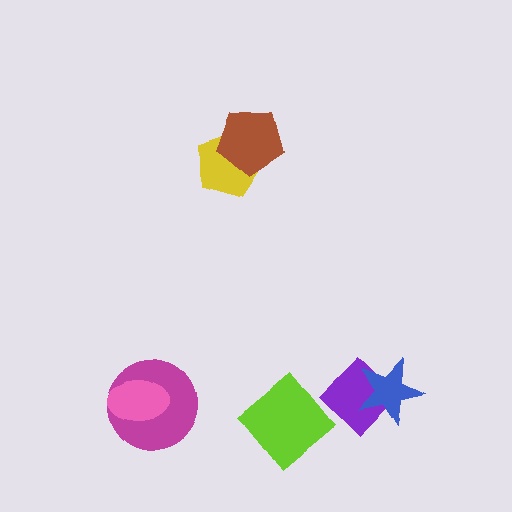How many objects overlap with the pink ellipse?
1 object overlaps with the pink ellipse.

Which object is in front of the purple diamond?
The blue star is in front of the purple diamond.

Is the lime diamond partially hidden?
No, no other shape covers it.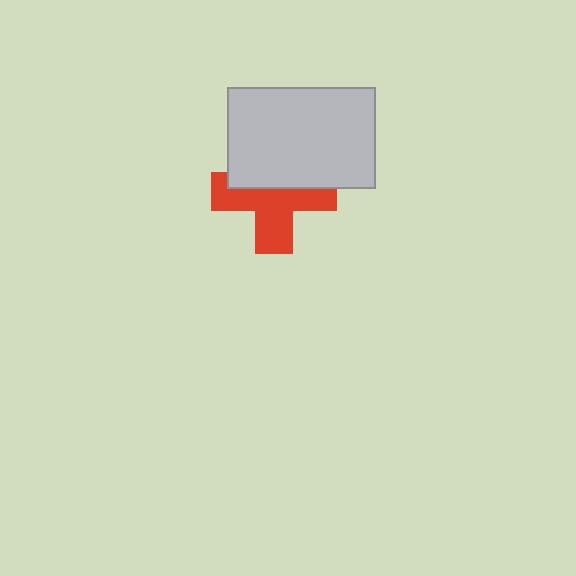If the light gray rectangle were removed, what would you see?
You would see the complete red cross.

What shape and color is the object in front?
The object in front is a light gray rectangle.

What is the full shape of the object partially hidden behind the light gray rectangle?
The partially hidden object is a red cross.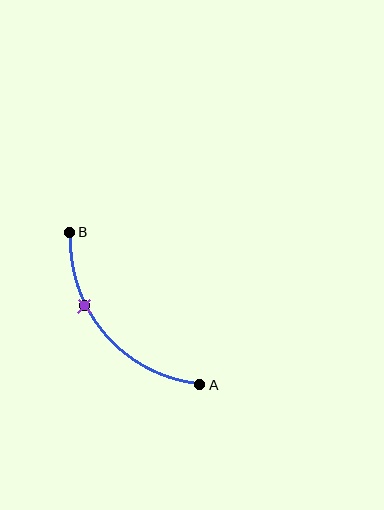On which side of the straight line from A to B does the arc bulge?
The arc bulges below and to the left of the straight line connecting A and B.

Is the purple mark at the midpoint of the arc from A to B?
No. The purple mark lies on the arc but is closer to endpoint B. The arc midpoint would be at the point on the curve equidistant along the arc from both A and B.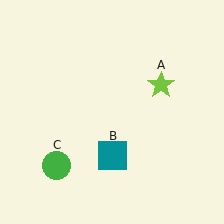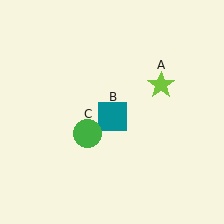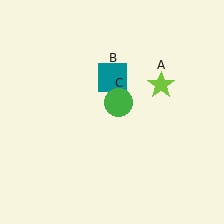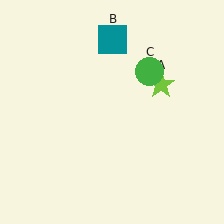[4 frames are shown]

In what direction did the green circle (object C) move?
The green circle (object C) moved up and to the right.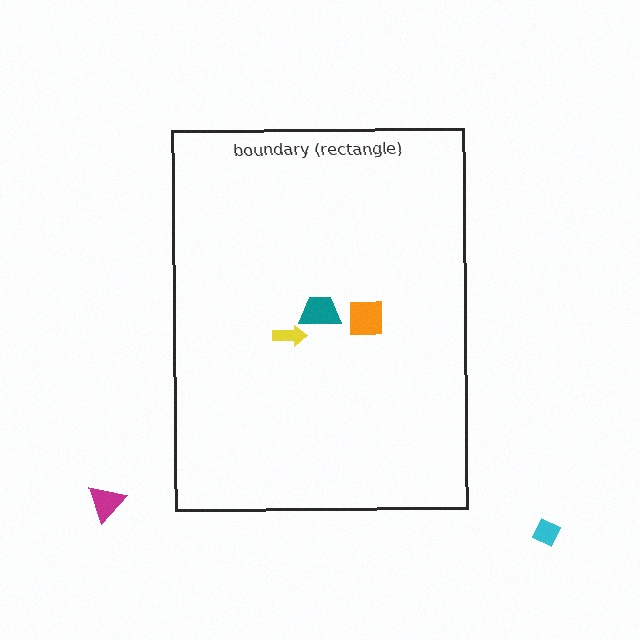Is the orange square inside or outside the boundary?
Inside.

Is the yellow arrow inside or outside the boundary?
Inside.